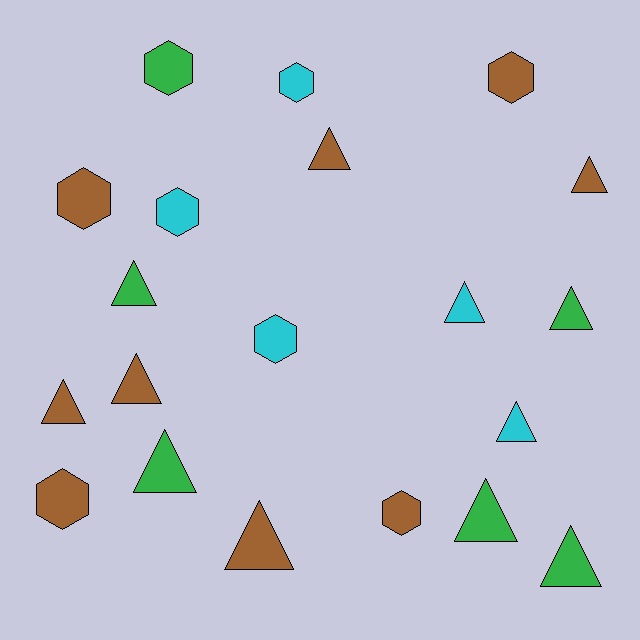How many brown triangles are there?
There are 5 brown triangles.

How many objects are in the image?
There are 20 objects.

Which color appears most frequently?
Brown, with 9 objects.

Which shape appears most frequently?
Triangle, with 12 objects.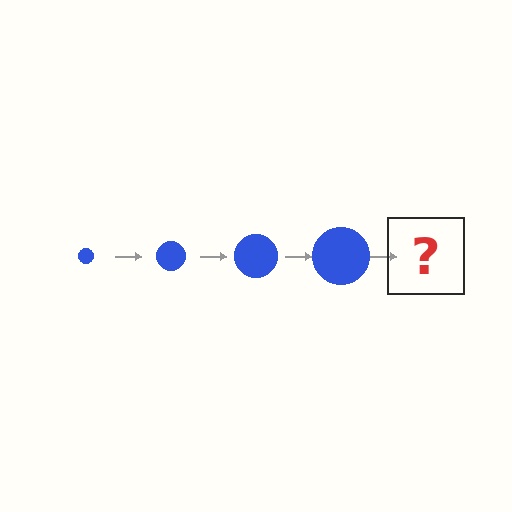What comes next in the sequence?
The next element should be a blue circle, larger than the previous one.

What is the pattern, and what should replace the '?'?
The pattern is that the circle gets progressively larger each step. The '?' should be a blue circle, larger than the previous one.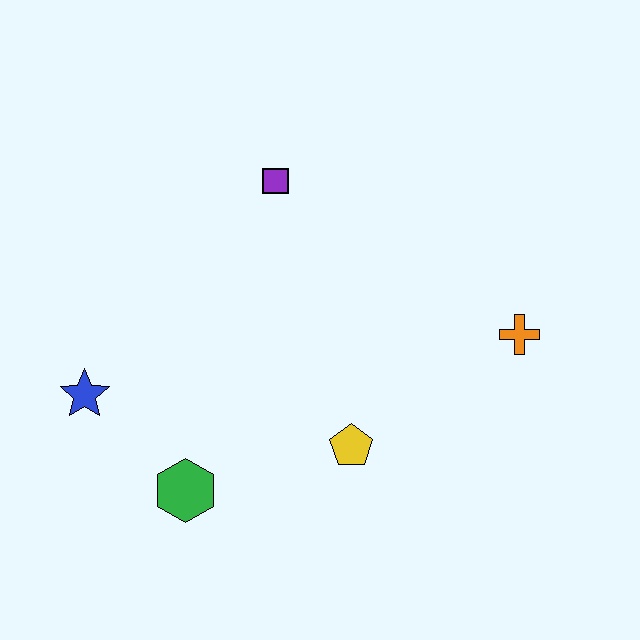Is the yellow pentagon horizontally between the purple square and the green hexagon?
No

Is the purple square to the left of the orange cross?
Yes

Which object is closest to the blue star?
The green hexagon is closest to the blue star.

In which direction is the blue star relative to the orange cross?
The blue star is to the left of the orange cross.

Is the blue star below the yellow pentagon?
No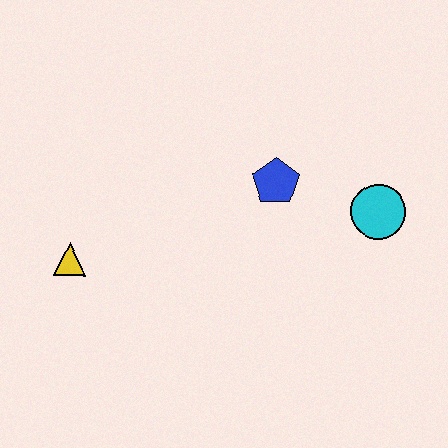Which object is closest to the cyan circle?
The blue pentagon is closest to the cyan circle.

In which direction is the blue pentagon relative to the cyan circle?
The blue pentagon is to the left of the cyan circle.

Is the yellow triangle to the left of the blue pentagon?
Yes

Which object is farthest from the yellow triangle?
The cyan circle is farthest from the yellow triangle.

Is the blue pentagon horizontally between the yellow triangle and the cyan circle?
Yes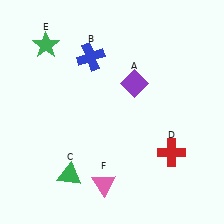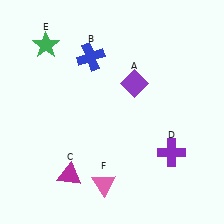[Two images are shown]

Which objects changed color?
C changed from green to magenta. D changed from red to purple.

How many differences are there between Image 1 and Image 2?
There are 2 differences between the two images.